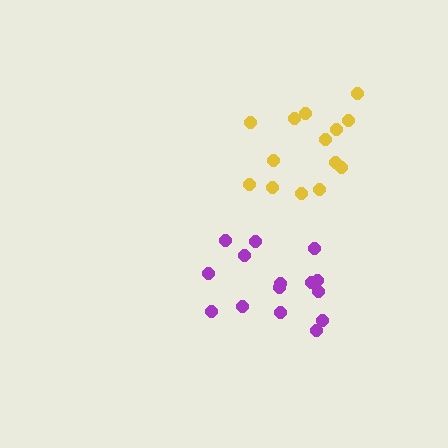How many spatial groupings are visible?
There are 2 spatial groupings.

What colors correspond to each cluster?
The clusters are colored: purple, yellow.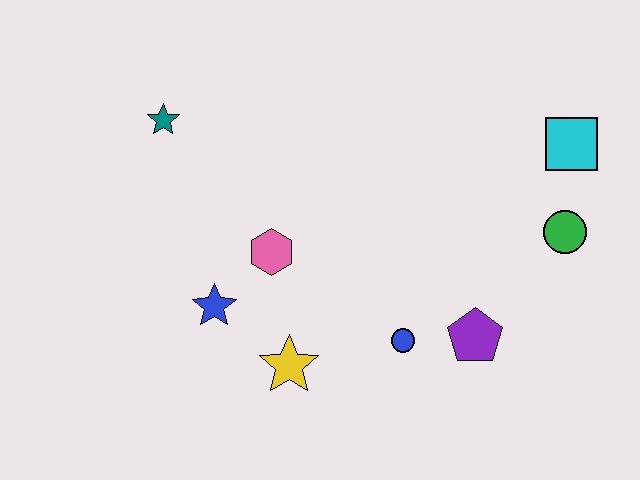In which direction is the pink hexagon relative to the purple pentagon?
The pink hexagon is to the left of the purple pentagon.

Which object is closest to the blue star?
The pink hexagon is closest to the blue star.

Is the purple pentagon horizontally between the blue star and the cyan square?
Yes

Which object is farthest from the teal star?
The green circle is farthest from the teal star.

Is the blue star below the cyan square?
Yes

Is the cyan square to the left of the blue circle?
No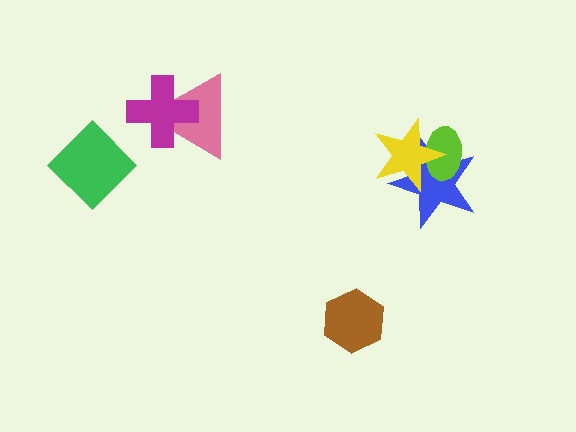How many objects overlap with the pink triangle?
1 object overlaps with the pink triangle.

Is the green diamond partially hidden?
No, no other shape covers it.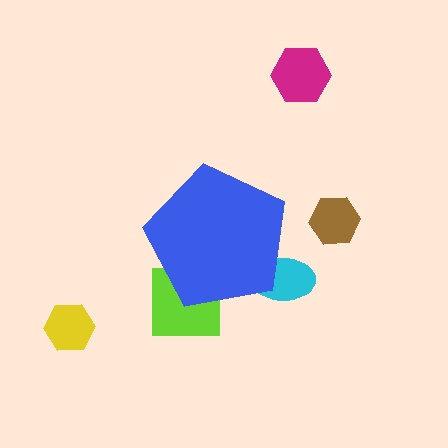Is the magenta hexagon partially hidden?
No, the magenta hexagon is fully visible.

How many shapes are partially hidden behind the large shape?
2 shapes are partially hidden.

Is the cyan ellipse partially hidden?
Yes, the cyan ellipse is partially hidden behind the blue pentagon.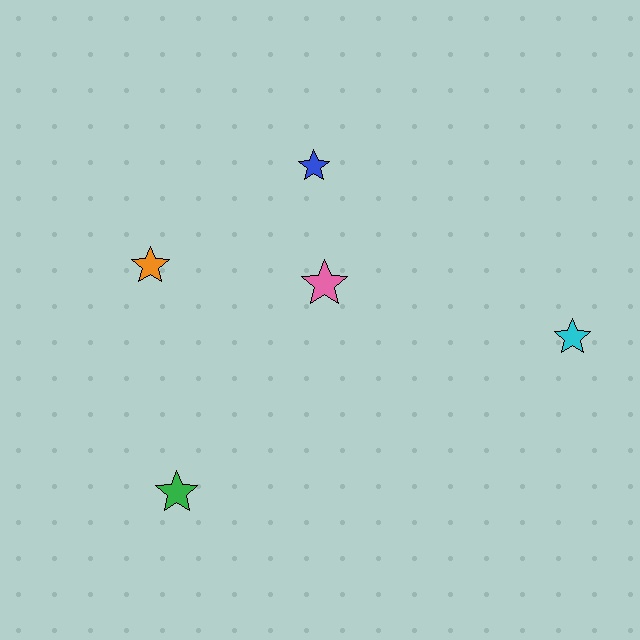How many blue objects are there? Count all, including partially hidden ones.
There is 1 blue object.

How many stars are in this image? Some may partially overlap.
There are 5 stars.